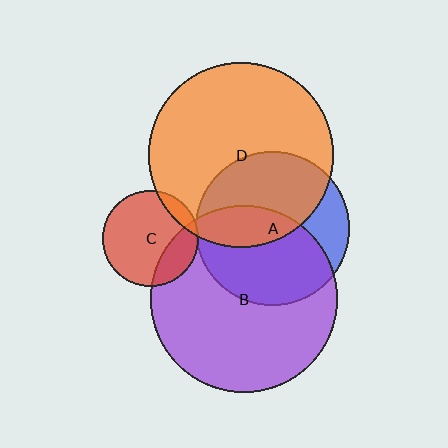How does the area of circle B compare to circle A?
Approximately 1.5 times.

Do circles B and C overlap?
Yes.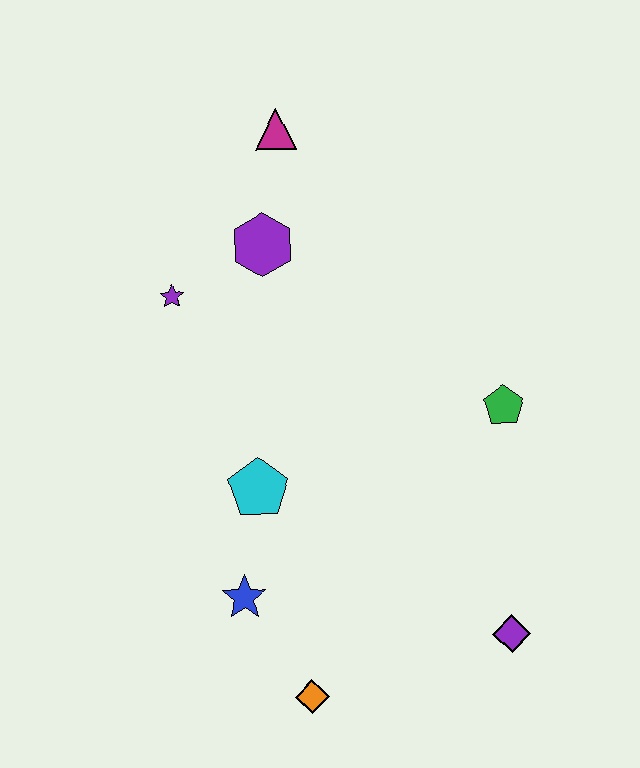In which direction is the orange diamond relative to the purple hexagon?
The orange diamond is below the purple hexagon.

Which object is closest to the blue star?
The cyan pentagon is closest to the blue star.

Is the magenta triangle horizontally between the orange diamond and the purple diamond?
No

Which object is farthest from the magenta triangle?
The orange diamond is farthest from the magenta triangle.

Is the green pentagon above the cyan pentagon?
Yes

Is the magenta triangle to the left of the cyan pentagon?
No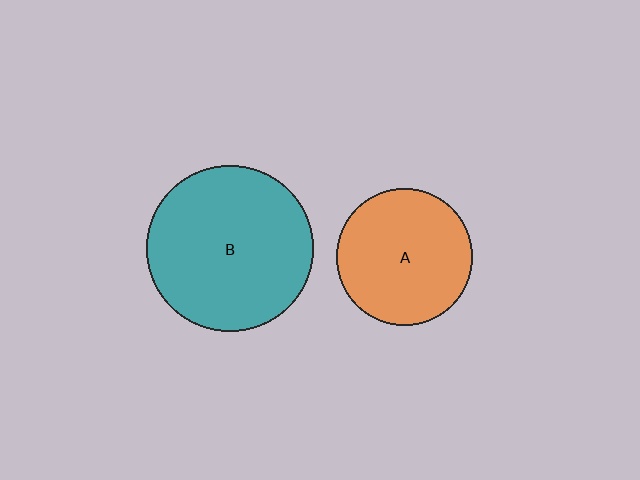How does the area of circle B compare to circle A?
Approximately 1.5 times.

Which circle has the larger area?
Circle B (teal).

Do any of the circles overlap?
No, none of the circles overlap.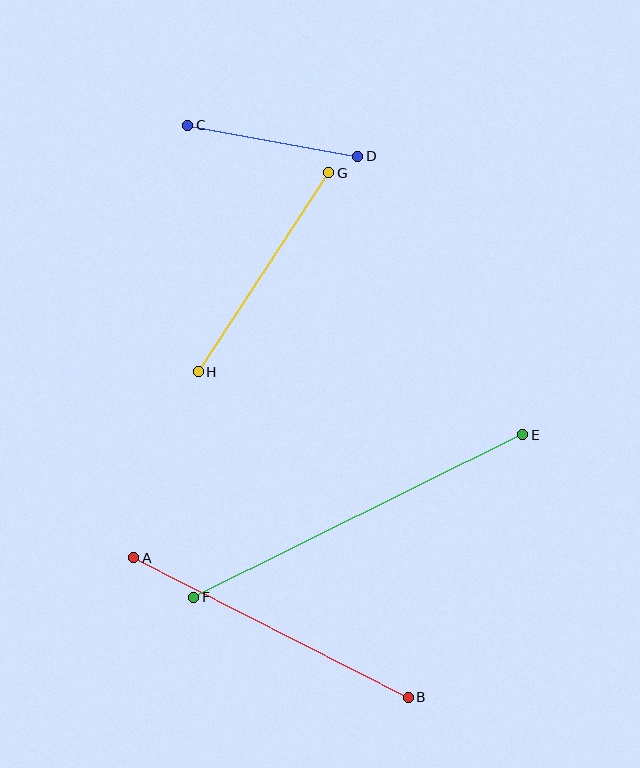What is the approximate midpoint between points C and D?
The midpoint is at approximately (273, 141) pixels.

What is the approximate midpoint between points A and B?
The midpoint is at approximately (271, 628) pixels.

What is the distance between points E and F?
The distance is approximately 367 pixels.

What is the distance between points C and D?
The distance is approximately 173 pixels.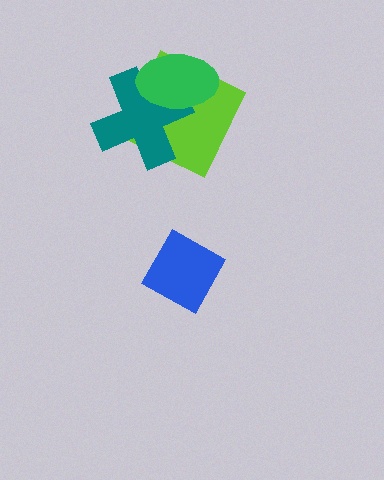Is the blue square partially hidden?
No, no other shape covers it.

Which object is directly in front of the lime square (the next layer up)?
The teal cross is directly in front of the lime square.